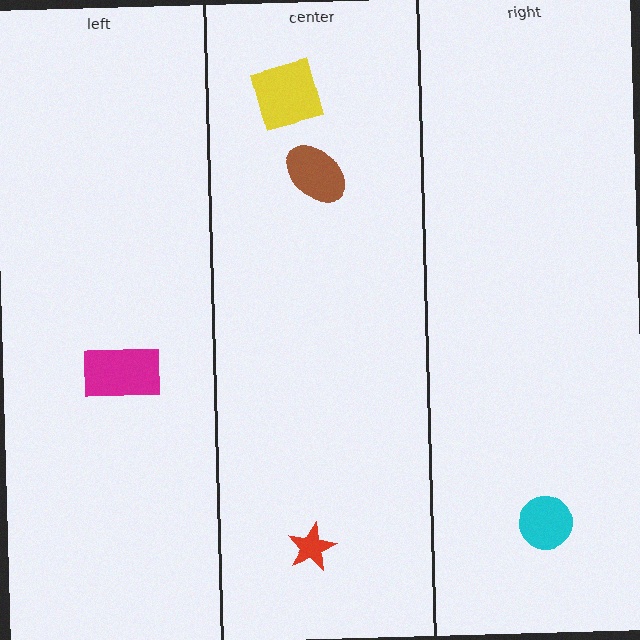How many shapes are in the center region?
3.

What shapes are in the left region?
The magenta rectangle.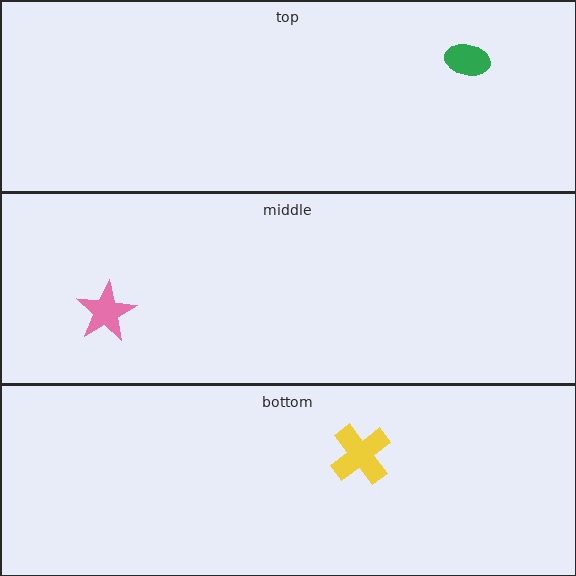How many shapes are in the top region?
1.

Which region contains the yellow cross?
The bottom region.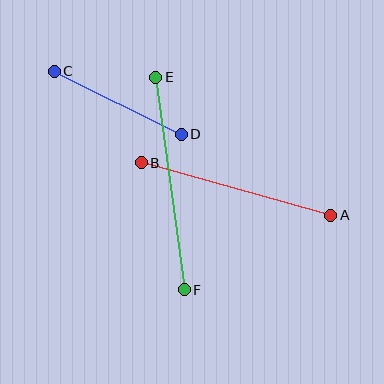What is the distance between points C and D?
The distance is approximately 141 pixels.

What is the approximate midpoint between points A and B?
The midpoint is at approximately (236, 189) pixels.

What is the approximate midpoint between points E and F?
The midpoint is at approximately (170, 183) pixels.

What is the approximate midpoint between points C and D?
The midpoint is at approximately (118, 103) pixels.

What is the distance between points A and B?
The distance is approximately 197 pixels.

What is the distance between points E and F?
The distance is approximately 214 pixels.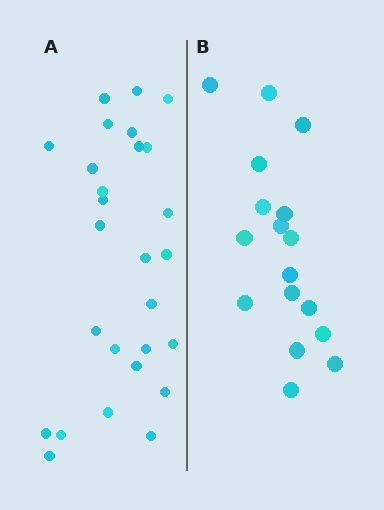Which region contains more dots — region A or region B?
Region A (the left region) has more dots.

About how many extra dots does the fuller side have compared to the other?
Region A has roughly 10 or so more dots than region B.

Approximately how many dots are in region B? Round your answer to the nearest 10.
About 20 dots. (The exact count is 17, which rounds to 20.)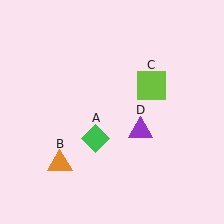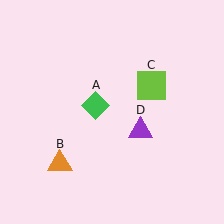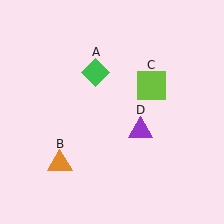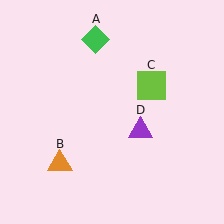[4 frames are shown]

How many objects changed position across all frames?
1 object changed position: green diamond (object A).